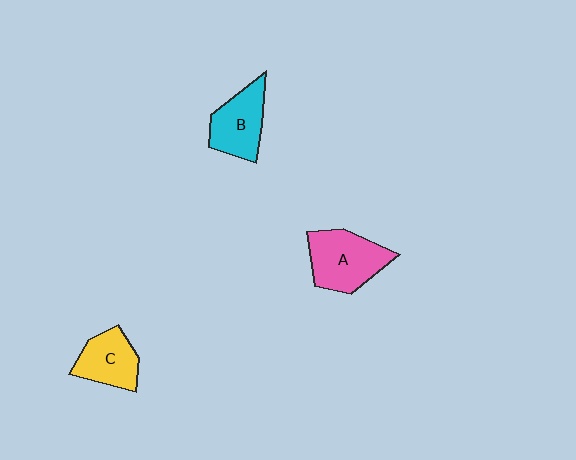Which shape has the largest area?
Shape A (pink).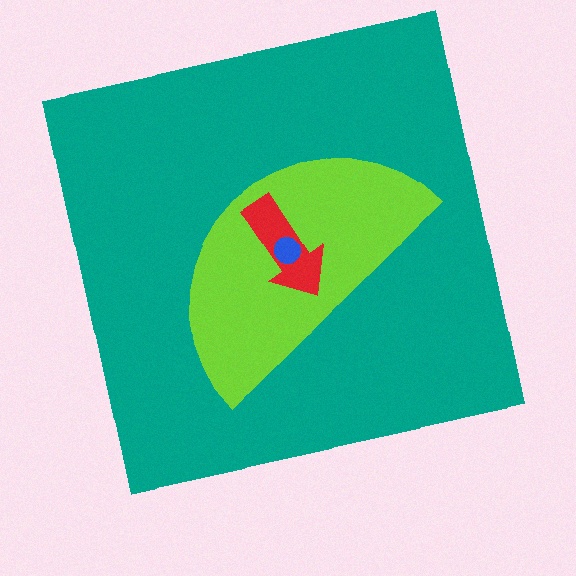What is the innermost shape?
The blue circle.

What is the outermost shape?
The teal square.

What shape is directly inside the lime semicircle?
The red arrow.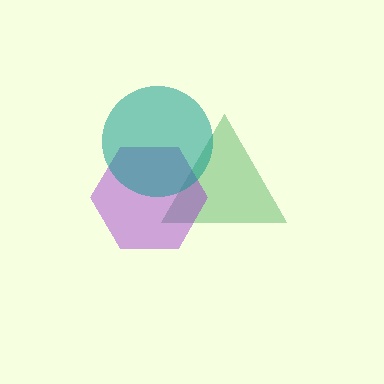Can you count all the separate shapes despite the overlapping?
Yes, there are 3 separate shapes.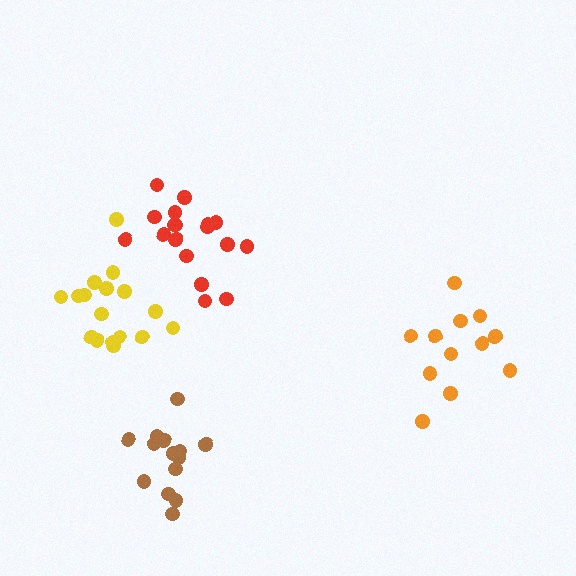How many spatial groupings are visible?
There are 4 spatial groupings.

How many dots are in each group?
Group 1: 14 dots, Group 2: 12 dots, Group 3: 18 dots, Group 4: 17 dots (61 total).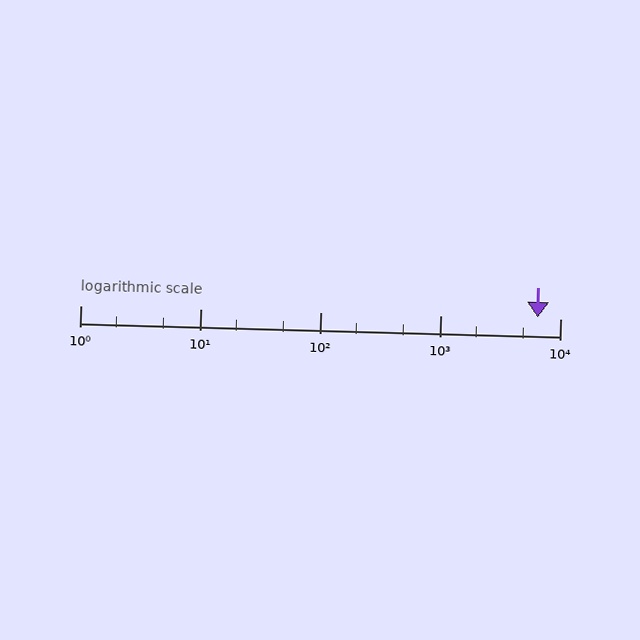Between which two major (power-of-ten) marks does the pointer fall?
The pointer is between 1000 and 10000.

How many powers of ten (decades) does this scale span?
The scale spans 4 decades, from 1 to 10000.